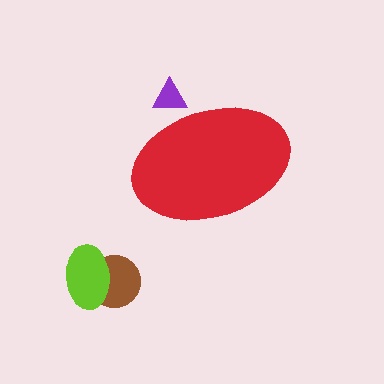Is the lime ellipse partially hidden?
No, the lime ellipse is fully visible.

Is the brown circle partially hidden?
No, the brown circle is fully visible.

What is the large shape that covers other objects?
A red ellipse.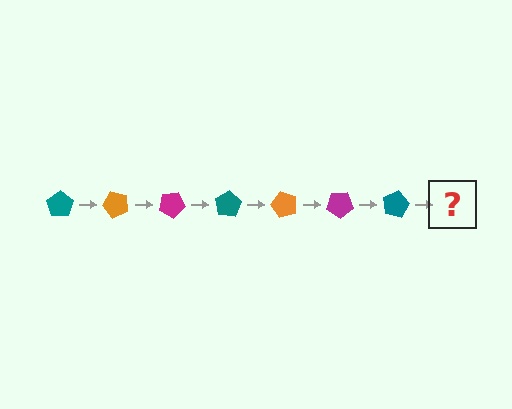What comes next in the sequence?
The next element should be an orange pentagon, rotated 350 degrees from the start.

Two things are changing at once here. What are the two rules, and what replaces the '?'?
The two rules are that it rotates 50 degrees each step and the color cycles through teal, orange, and magenta. The '?' should be an orange pentagon, rotated 350 degrees from the start.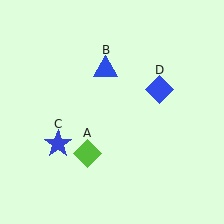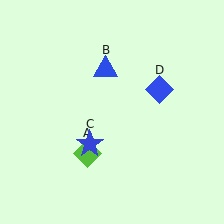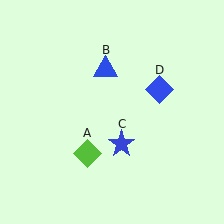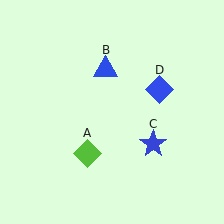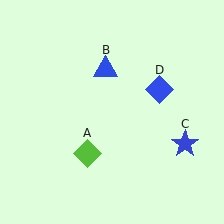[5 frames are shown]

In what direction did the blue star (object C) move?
The blue star (object C) moved right.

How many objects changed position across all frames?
1 object changed position: blue star (object C).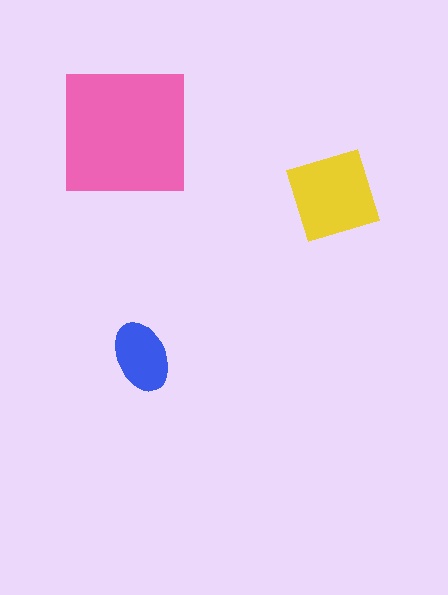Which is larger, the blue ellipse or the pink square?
The pink square.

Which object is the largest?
The pink square.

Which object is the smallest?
The blue ellipse.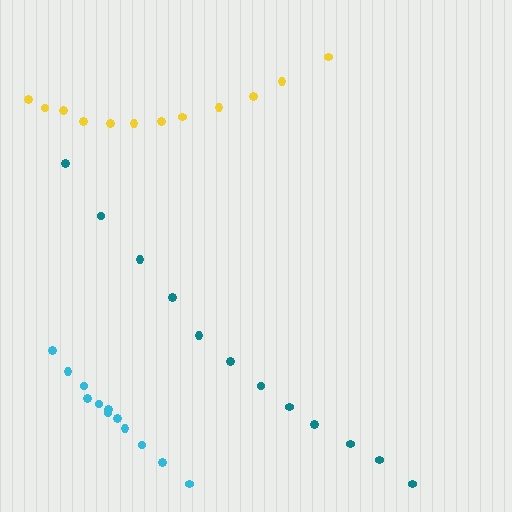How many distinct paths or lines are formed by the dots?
There are 3 distinct paths.